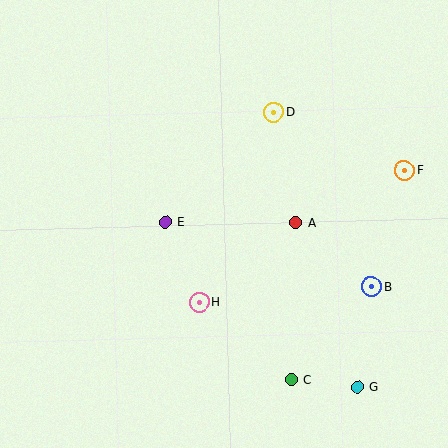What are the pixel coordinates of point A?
Point A is at (296, 223).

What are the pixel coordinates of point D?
Point D is at (274, 112).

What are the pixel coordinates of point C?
Point C is at (291, 380).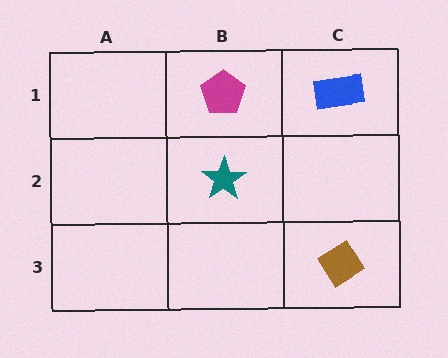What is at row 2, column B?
A teal star.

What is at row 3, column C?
A brown diamond.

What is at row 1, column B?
A magenta pentagon.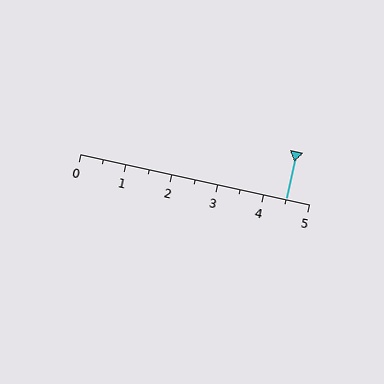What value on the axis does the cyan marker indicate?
The marker indicates approximately 4.5.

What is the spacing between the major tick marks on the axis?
The major ticks are spaced 1 apart.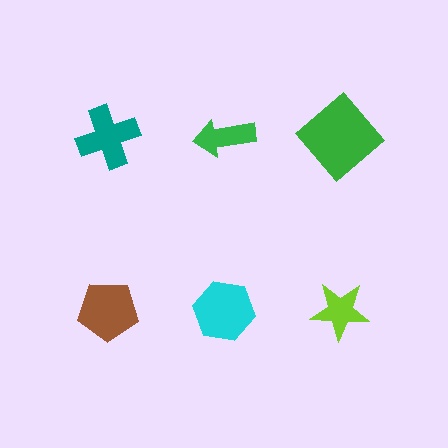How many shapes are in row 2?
3 shapes.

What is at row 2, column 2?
A cyan hexagon.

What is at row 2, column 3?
A lime star.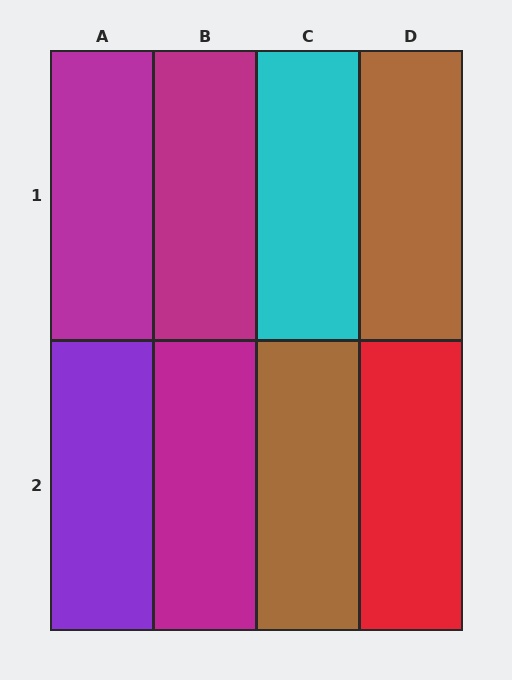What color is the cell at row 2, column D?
Red.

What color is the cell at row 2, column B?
Magenta.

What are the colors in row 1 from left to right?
Magenta, magenta, cyan, brown.